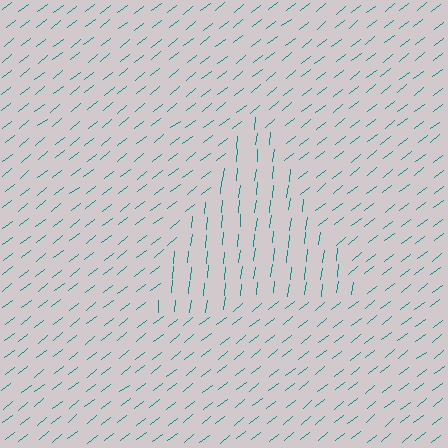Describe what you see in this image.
The image is filled with small teal line segments. A triangle region in the image has lines oriented differently from the surrounding lines, creating a visible texture boundary.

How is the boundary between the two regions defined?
The boundary is defined purely by a change in line orientation (approximately 45 degrees difference). All lines are the same color and thickness.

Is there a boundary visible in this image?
Yes, there is a texture boundary formed by a change in line orientation.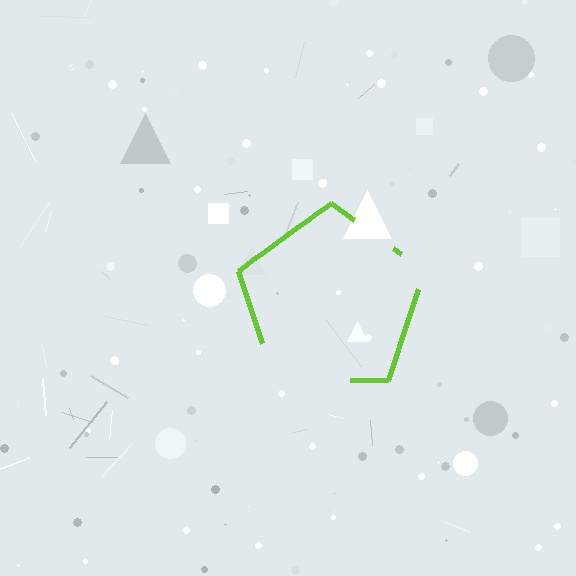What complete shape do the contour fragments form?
The contour fragments form a pentagon.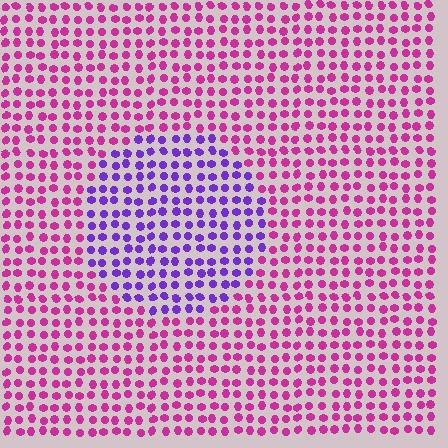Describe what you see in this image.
The image is filled with small magenta elements in a uniform arrangement. A circle-shaped region is visible where the elements are tinted to a slightly different hue, forming a subtle color boundary.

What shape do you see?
I see a circle.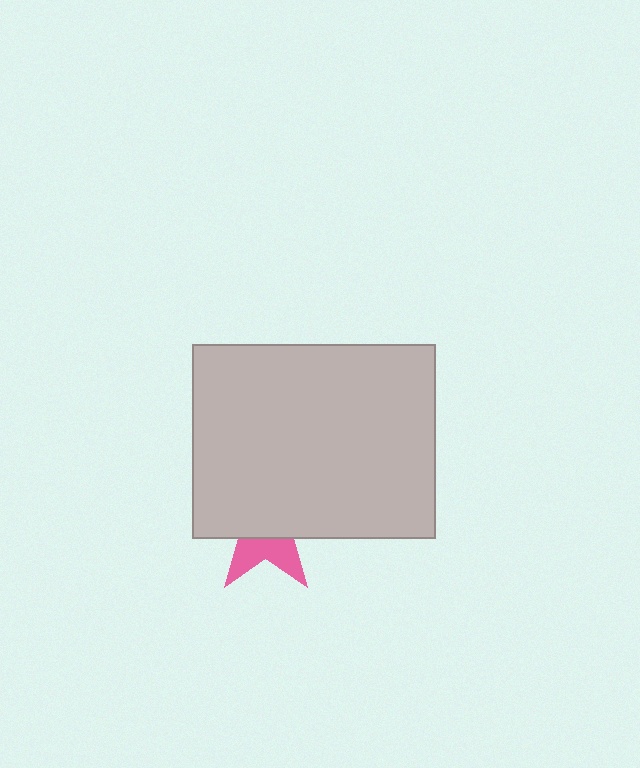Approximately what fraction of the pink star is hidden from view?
Roughly 64% of the pink star is hidden behind the light gray rectangle.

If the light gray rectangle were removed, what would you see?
You would see the complete pink star.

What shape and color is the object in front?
The object in front is a light gray rectangle.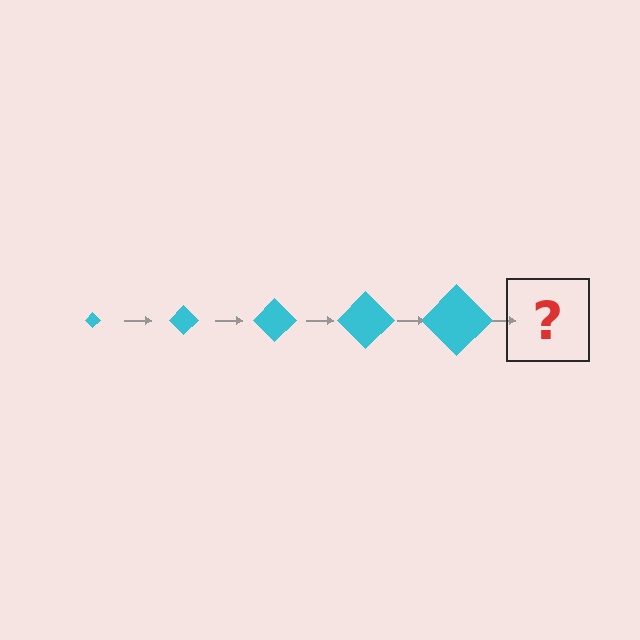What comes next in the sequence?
The next element should be a cyan diamond, larger than the previous one.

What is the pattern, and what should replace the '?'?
The pattern is that the diamond gets progressively larger each step. The '?' should be a cyan diamond, larger than the previous one.